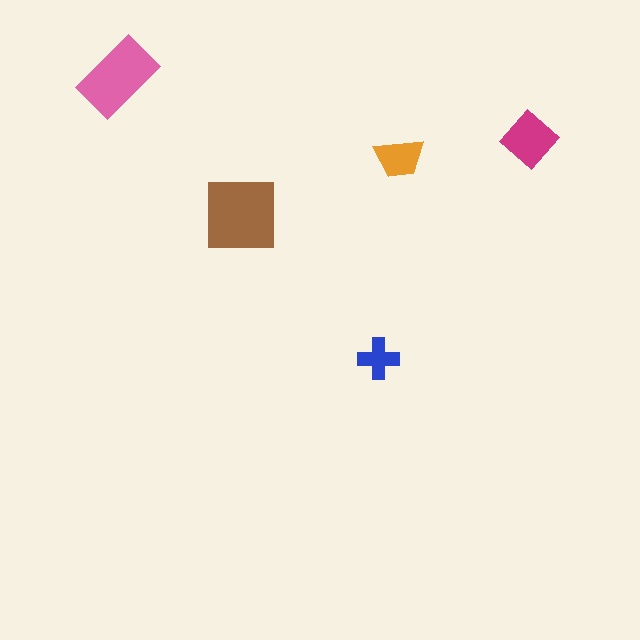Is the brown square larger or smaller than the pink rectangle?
Larger.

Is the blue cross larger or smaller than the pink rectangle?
Smaller.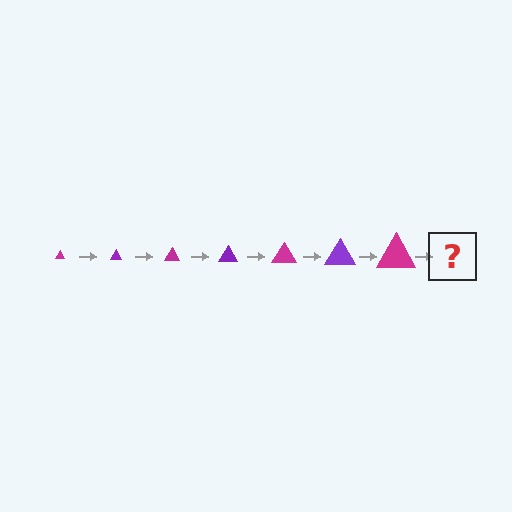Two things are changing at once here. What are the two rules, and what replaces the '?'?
The two rules are that the triangle grows larger each step and the color cycles through magenta and purple. The '?' should be a purple triangle, larger than the previous one.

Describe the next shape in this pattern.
It should be a purple triangle, larger than the previous one.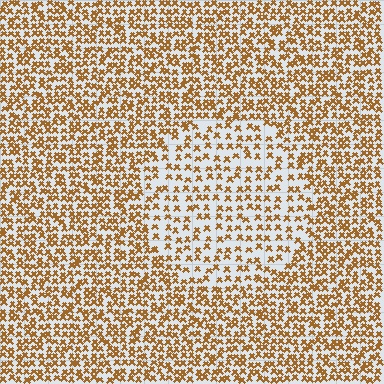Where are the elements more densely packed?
The elements are more densely packed outside the circle boundary.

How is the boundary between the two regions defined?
The boundary is defined by a change in element density (approximately 1.8x ratio). All elements are the same color, size, and shape.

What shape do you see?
I see a circle.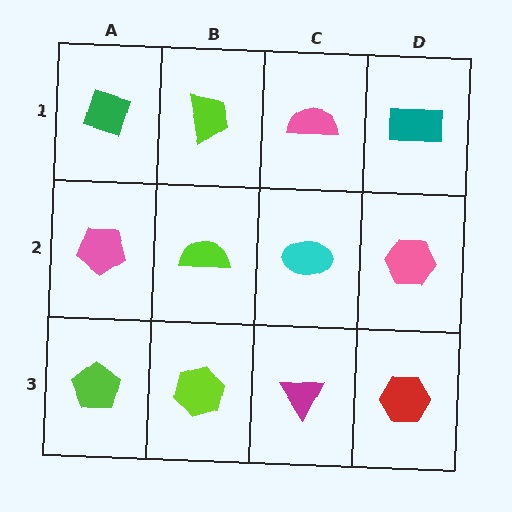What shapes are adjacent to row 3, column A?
A pink pentagon (row 2, column A), a lime hexagon (row 3, column B).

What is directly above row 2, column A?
A green diamond.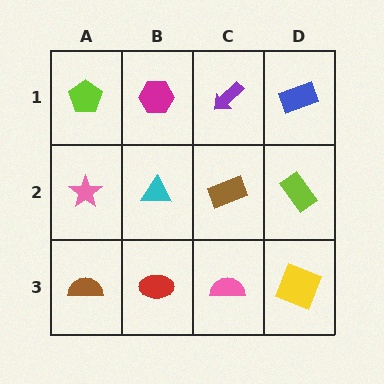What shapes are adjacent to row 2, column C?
A purple arrow (row 1, column C), a pink semicircle (row 3, column C), a cyan triangle (row 2, column B), a lime rectangle (row 2, column D).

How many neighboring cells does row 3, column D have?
2.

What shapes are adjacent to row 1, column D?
A lime rectangle (row 2, column D), a purple arrow (row 1, column C).